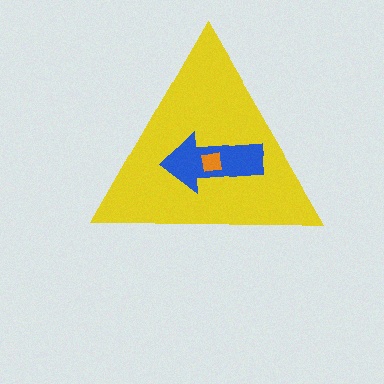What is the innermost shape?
The orange square.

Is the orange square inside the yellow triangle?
Yes.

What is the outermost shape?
The yellow triangle.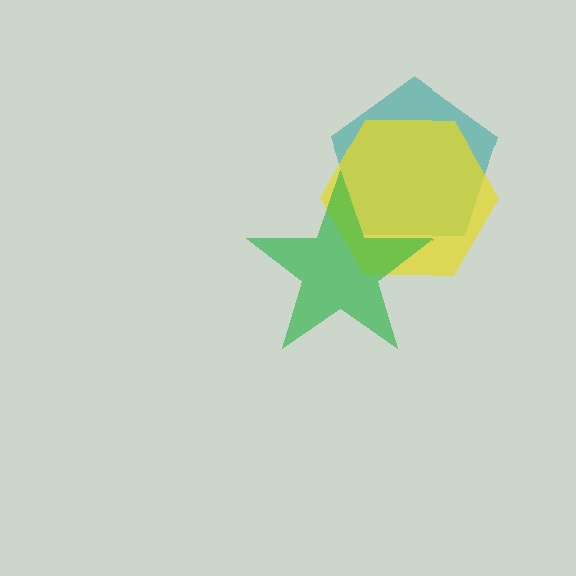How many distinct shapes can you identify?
There are 3 distinct shapes: a teal pentagon, a yellow hexagon, a green star.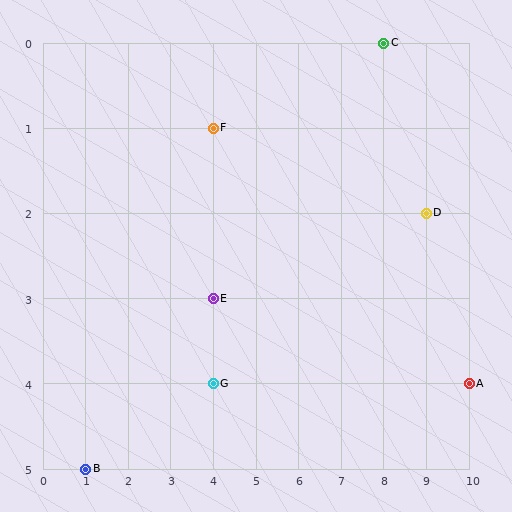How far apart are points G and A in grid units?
Points G and A are 6 columns apart.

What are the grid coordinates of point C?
Point C is at grid coordinates (8, 0).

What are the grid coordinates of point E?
Point E is at grid coordinates (4, 3).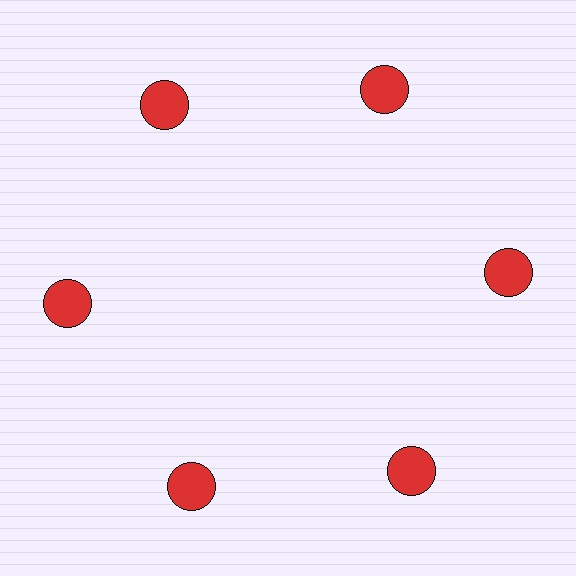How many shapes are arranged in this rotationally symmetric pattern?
There are 6 shapes, arranged in 6 groups of 1.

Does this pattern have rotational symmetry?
Yes, this pattern has 6-fold rotational symmetry. It looks the same after rotating 60 degrees around the center.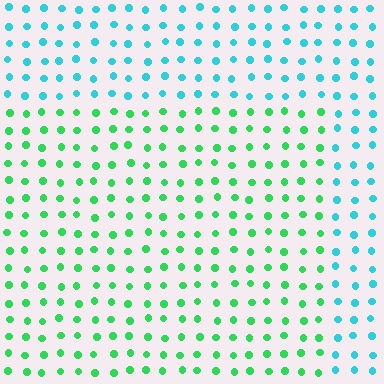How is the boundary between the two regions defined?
The boundary is defined purely by a slight shift in hue (about 49 degrees). Spacing, size, and orientation are identical on both sides.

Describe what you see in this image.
The image is filled with small cyan elements in a uniform arrangement. A rectangle-shaped region is visible where the elements are tinted to a slightly different hue, forming a subtle color boundary.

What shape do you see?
I see a rectangle.